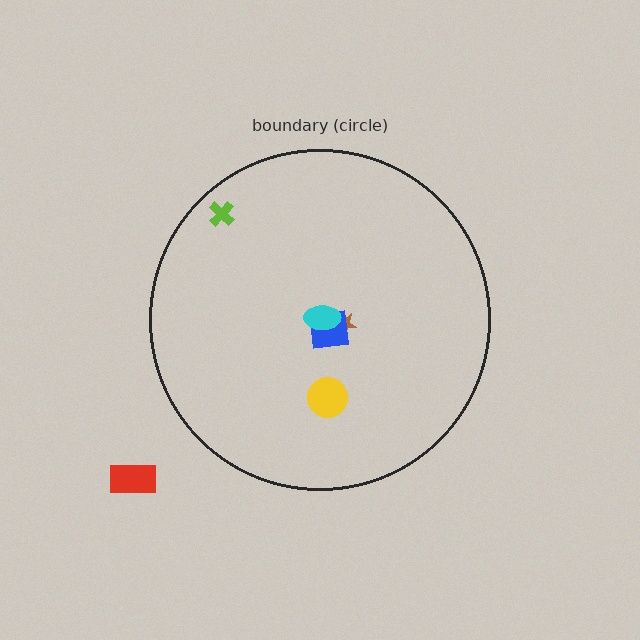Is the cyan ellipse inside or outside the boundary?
Inside.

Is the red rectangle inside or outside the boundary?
Outside.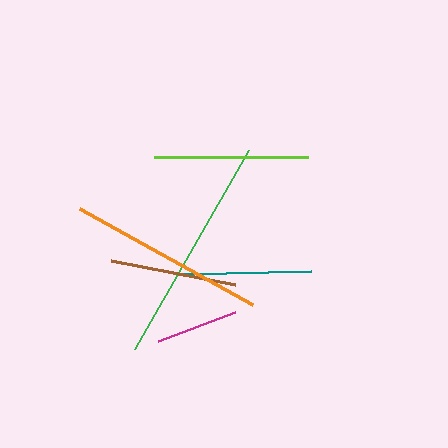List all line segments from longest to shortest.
From longest to shortest: green, orange, lime, teal, brown, magenta.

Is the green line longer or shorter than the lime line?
The green line is longer than the lime line.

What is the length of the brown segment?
The brown segment is approximately 126 pixels long.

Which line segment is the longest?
The green line is the longest at approximately 229 pixels.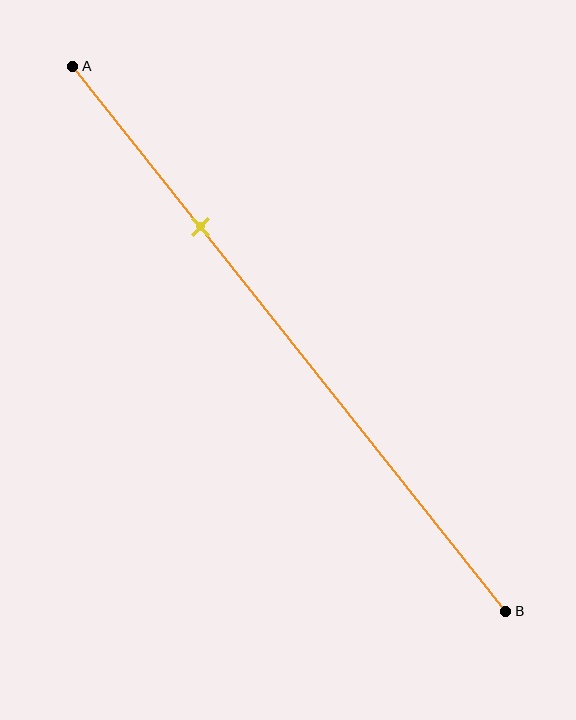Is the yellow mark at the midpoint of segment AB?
No, the mark is at about 30% from A, not at the 50% midpoint.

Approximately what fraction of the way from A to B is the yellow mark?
The yellow mark is approximately 30% of the way from A to B.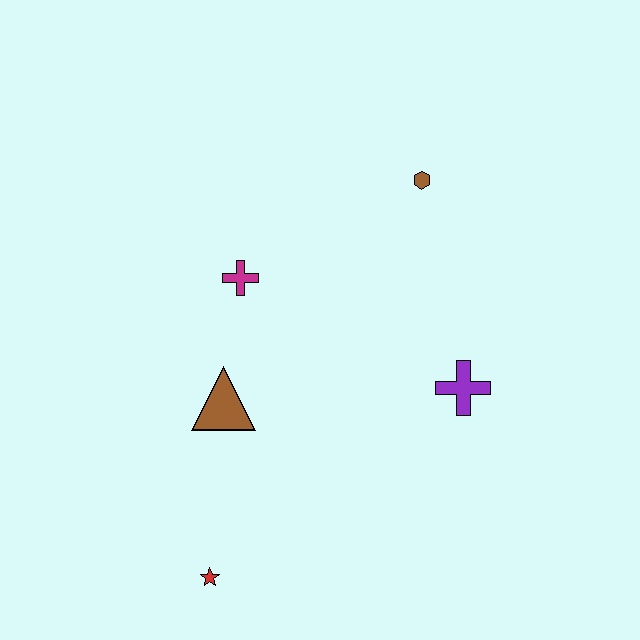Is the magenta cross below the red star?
No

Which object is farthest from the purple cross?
The red star is farthest from the purple cross.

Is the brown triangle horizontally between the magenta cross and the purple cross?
No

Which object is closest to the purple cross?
The brown hexagon is closest to the purple cross.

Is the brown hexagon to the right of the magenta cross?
Yes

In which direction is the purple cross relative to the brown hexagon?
The purple cross is below the brown hexagon.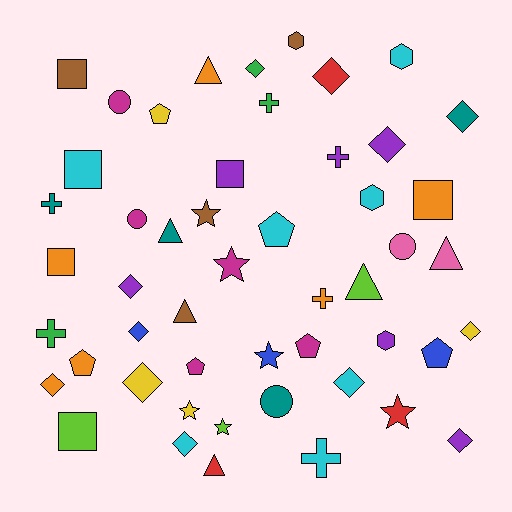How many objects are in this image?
There are 50 objects.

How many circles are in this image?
There are 4 circles.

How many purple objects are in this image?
There are 6 purple objects.